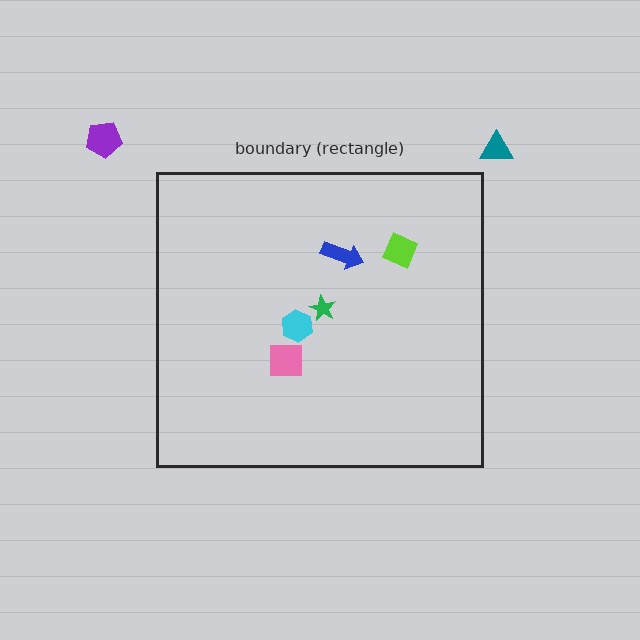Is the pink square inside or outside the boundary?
Inside.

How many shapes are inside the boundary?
5 inside, 2 outside.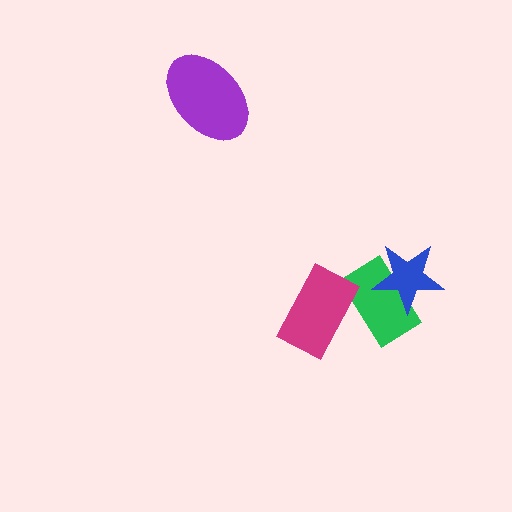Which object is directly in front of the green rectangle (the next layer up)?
The magenta rectangle is directly in front of the green rectangle.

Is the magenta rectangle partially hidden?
No, no other shape covers it.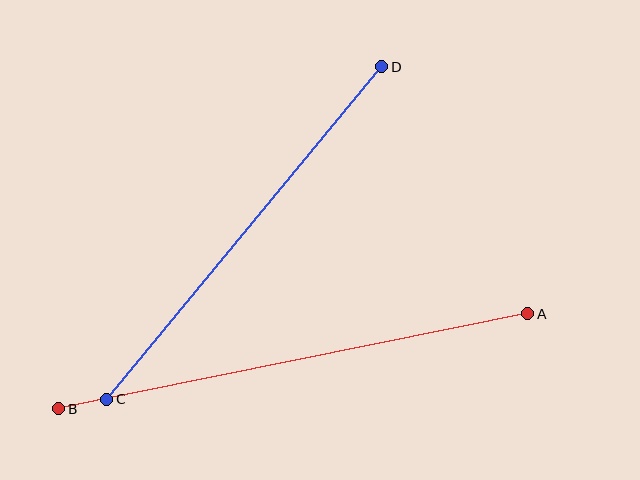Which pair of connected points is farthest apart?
Points A and B are farthest apart.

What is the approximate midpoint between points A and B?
The midpoint is at approximately (293, 361) pixels.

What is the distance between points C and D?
The distance is approximately 431 pixels.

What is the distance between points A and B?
The distance is approximately 479 pixels.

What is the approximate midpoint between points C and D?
The midpoint is at approximately (244, 233) pixels.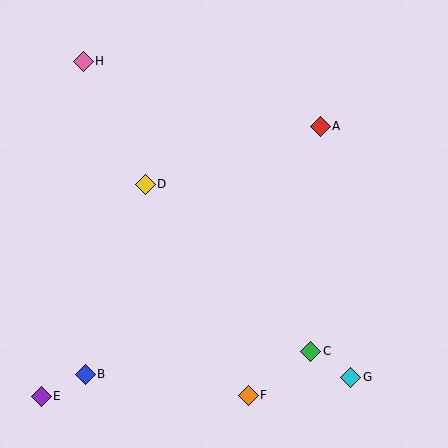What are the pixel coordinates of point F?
Point F is at (248, 395).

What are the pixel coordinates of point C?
Point C is at (311, 351).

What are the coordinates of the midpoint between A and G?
The midpoint between A and G is at (335, 252).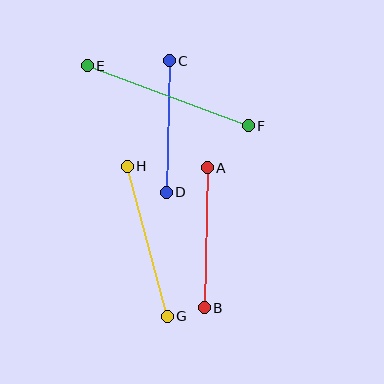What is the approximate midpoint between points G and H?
The midpoint is at approximately (147, 241) pixels.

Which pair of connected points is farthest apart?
Points E and F are farthest apart.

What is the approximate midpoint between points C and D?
The midpoint is at approximately (168, 127) pixels.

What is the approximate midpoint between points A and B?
The midpoint is at approximately (206, 238) pixels.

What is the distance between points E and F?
The distance is approximately 172 pixels.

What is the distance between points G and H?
The distance is approximately 155 pixels.